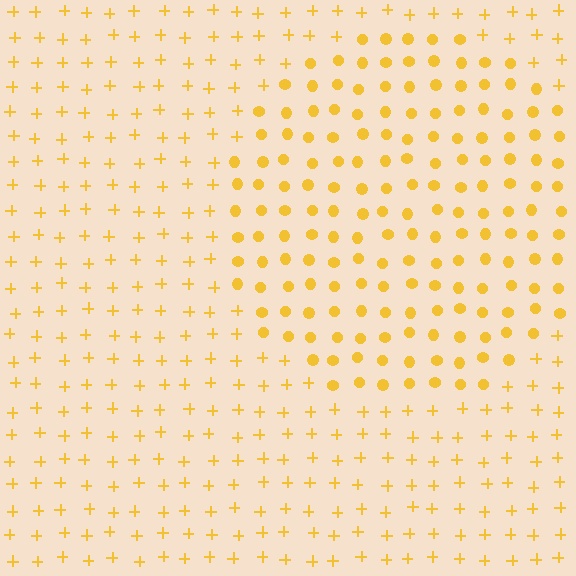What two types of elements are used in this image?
The image uses circles inside the circle region and plus signs outside it.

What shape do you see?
I see a circle.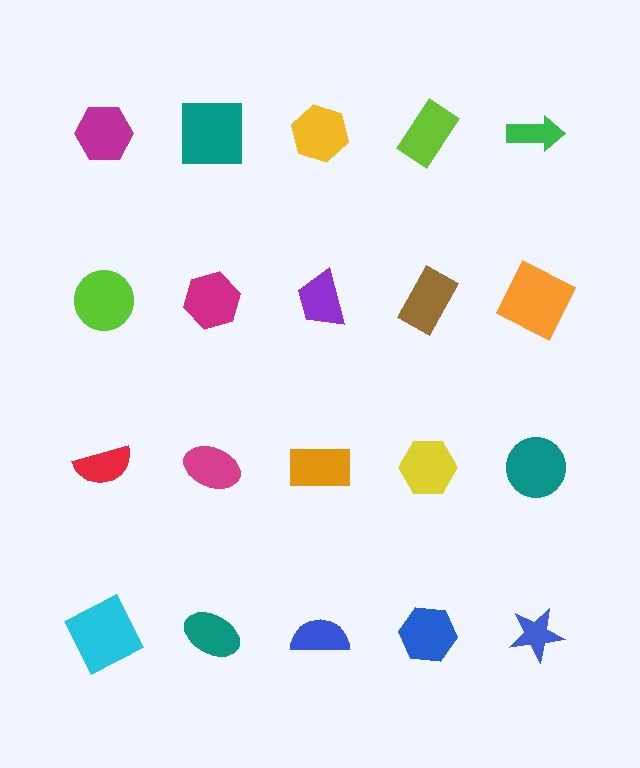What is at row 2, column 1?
A lime circle.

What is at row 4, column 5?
A blue star.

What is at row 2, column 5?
An orange square.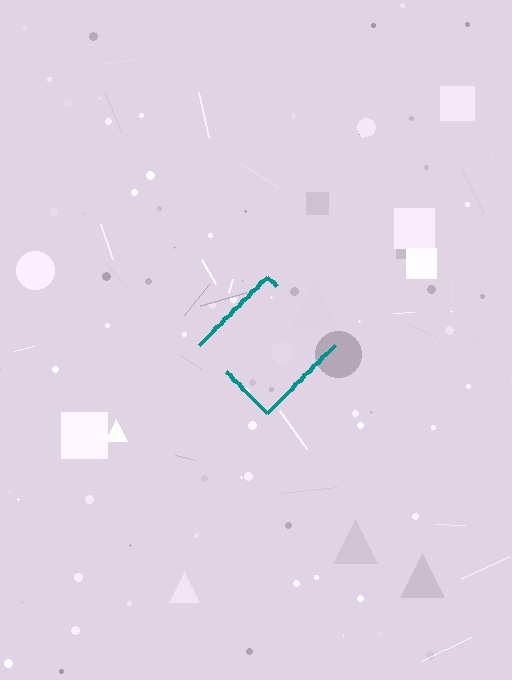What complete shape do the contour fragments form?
The contour fragments form a diamond.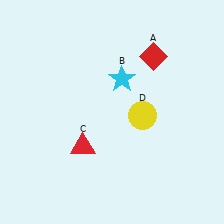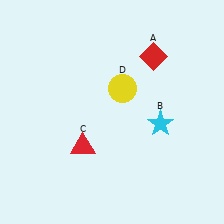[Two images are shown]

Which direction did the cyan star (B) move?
The cyan star (B) moved down.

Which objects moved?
The objects that moved are: the cyan star (B), the yellow circle (D).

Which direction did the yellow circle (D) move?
The yellow circle (D) moved up.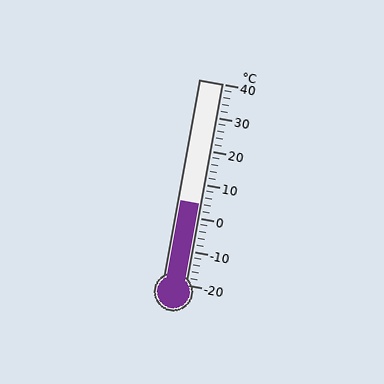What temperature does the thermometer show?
The thermometer shows approximately 4°C.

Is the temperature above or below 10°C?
The temperature is below 10°C.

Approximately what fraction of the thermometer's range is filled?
The thermometer is filled to approximately 40% of its range.